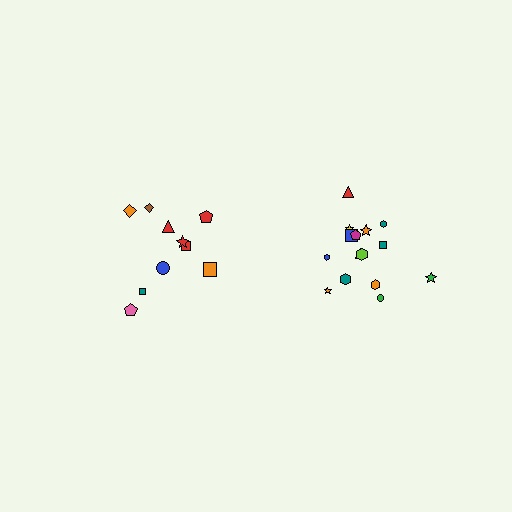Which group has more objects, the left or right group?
The right group.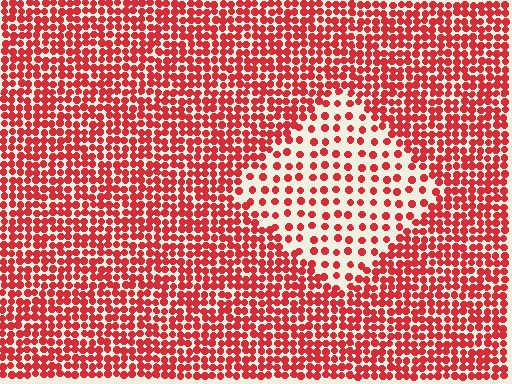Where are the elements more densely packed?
The elements are more densely packed outside the diamond boundary.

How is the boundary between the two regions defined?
The boundary is defined by a change in element density (approximately 2.3x ratio). All elements are the same color, size, and shape.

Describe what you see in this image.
The image contains small red elements arranged at two different densities. A diamond-shaped region is visible where the elements are less densely packed than the surrounding area.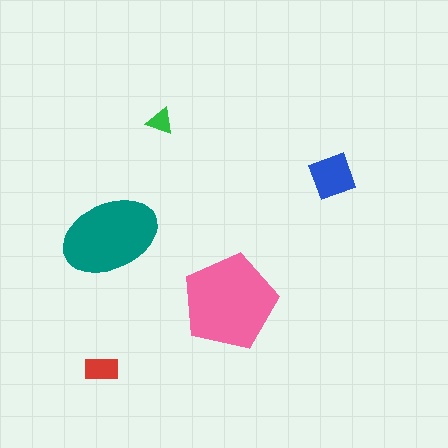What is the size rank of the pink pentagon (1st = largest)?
1st.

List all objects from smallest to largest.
The green triangle, the red rectangle, the blue square, the teal ellipse, the pink pentagon.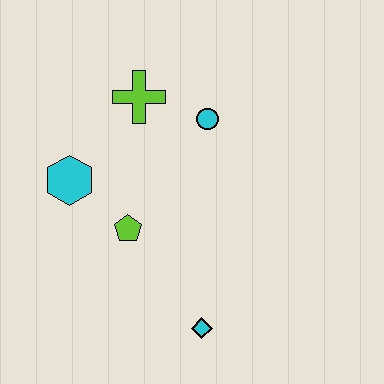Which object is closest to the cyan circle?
The lime cross is closest to the cyan circle.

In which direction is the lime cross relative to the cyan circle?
The lime cross is to the left of the cyan circle.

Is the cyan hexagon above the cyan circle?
No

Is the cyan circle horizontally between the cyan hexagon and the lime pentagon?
No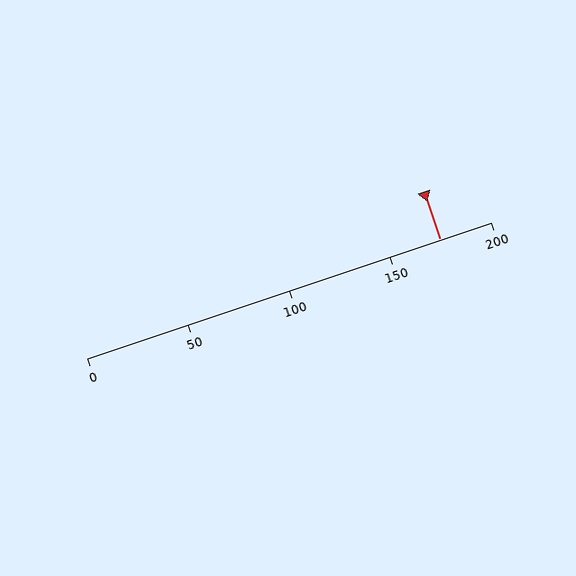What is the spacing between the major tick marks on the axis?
The major ticks are spaced 50 apart.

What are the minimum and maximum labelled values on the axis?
The axis runs from 0 to 200.